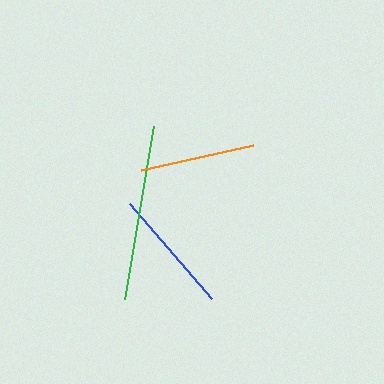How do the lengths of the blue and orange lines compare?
The blue and orange lines are approximately the same length.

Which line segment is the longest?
The green line is the longest at approximately 176 pixels.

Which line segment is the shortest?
The orange line is the shortest at approximately 115 pixels.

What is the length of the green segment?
The green segment is approximately 176 pixels long.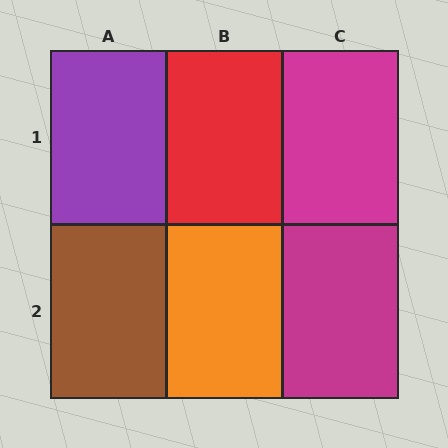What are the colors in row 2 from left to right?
Brown, orange, magenta.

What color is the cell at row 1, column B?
Red.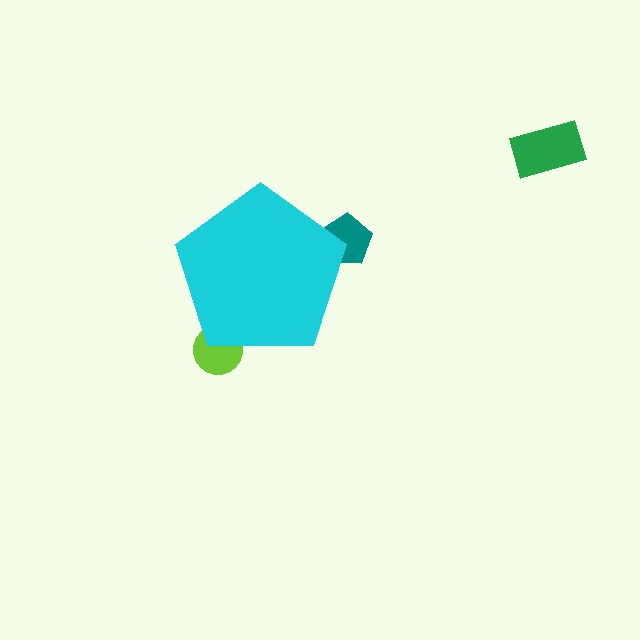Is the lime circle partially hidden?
Yes, the lime circle is partially hidden behind the cyan pentagon.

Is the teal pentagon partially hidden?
Yes, the teal pentagon is partially hidden behind the cyan pentagon.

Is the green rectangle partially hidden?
No, the green rectangle is fully visible.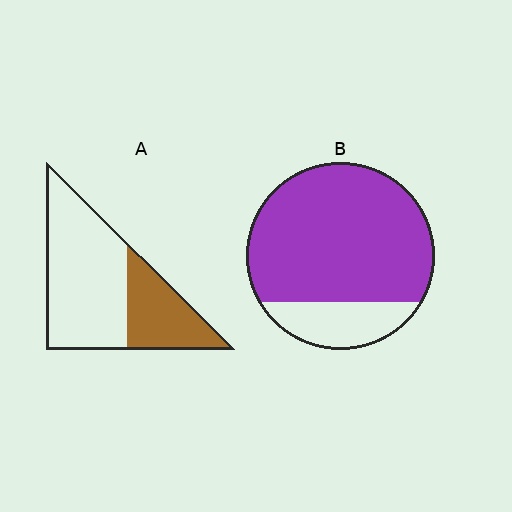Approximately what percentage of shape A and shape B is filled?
A is approximately 35% and B is approximately 80%.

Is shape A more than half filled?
No.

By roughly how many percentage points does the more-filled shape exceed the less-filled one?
By roughly 45 percentage points (B over A).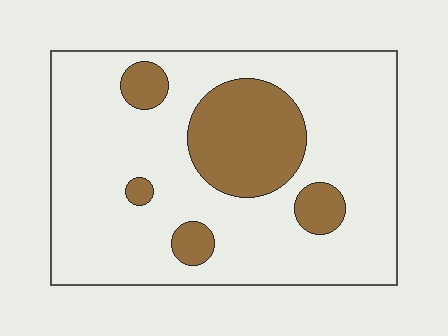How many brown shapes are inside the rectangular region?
5.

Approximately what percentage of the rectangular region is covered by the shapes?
Approximately 20%.